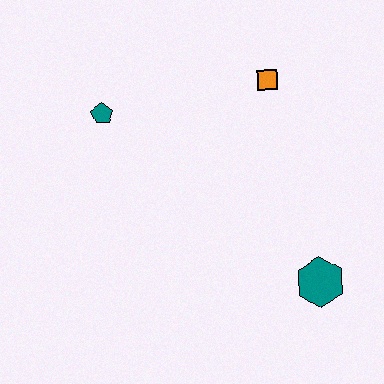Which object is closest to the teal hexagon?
The orange square is closest to the teal hexagon.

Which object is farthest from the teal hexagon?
The teal pentagon is farthest from the teal hexagon.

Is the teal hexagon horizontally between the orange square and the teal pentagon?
No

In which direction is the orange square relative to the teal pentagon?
The orange square is to the right of the teal pentagon.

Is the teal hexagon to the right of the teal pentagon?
Yes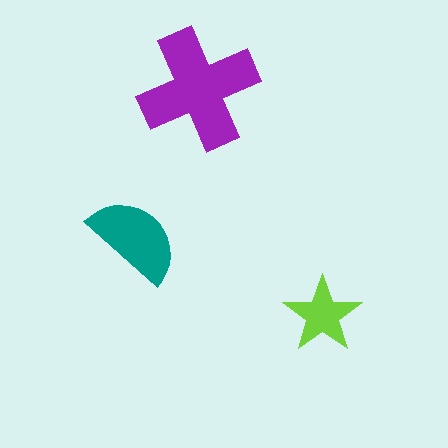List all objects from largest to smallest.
The purple cross, the teal semicircle, the lime star.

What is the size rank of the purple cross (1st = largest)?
1st.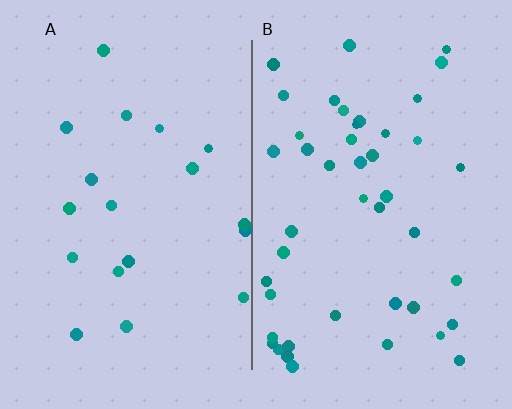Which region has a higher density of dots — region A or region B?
B (the right).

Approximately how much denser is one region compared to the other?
Approximately 2.4× — region B over region A.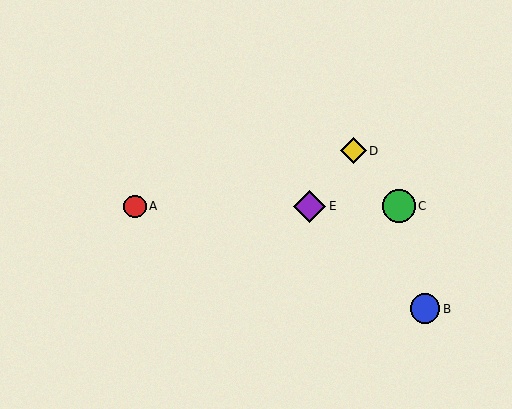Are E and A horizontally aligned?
Yes, both are at y≈206.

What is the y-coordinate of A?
Object A is at y≈206.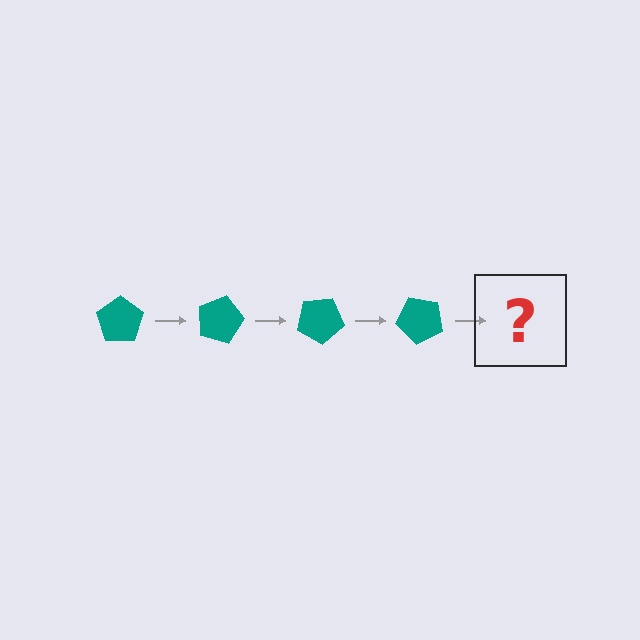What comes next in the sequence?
The next element should be a teal pentagon rotated 60 degrees.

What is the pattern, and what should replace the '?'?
The pattern is that the pentagon rotates 15 degrees each step. The '?' should be a teal pentagon rotated 60 degrees.